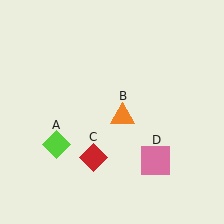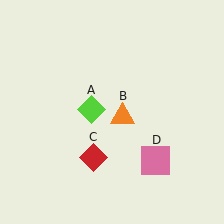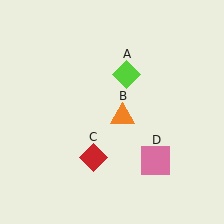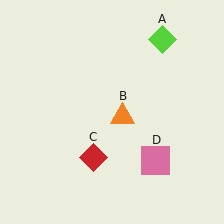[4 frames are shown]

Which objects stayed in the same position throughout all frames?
Orange triangle (object B) and red diamond (object C) and pink square (object D) remained stationary.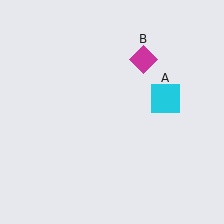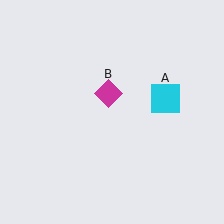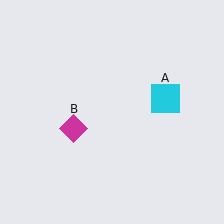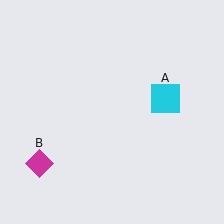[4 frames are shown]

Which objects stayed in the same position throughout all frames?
Cyan square (object A) remained stationary.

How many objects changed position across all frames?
1 object changed position: magenta diamond (object B).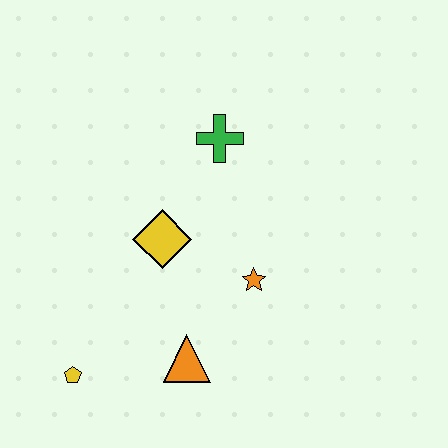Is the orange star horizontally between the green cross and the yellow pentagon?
No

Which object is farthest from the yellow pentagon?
The green cross is farthest from the yellow pentagon.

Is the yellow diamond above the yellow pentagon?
Yes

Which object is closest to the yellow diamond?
The orange star is closest to the yellow diamond.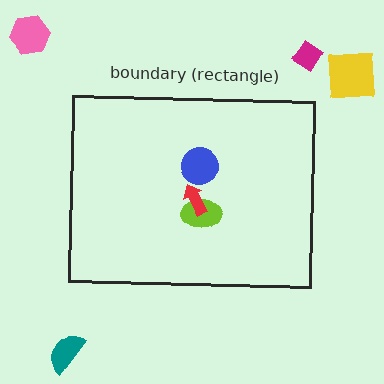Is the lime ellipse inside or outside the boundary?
Inside.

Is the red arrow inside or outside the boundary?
Inside.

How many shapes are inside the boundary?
3 inside, 4 outside.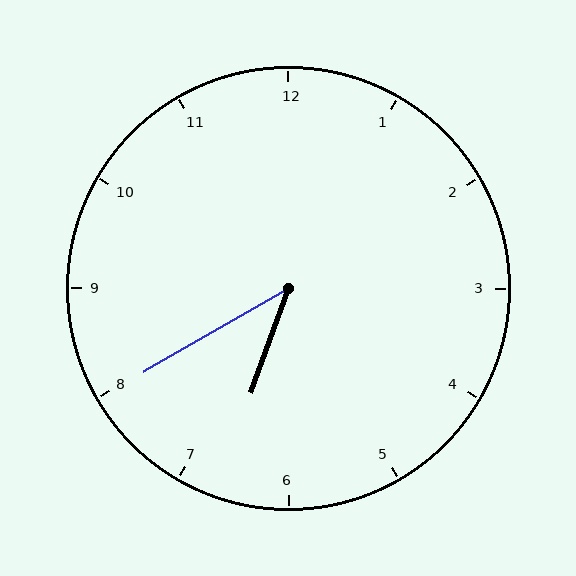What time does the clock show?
6:40.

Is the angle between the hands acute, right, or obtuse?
It is acute.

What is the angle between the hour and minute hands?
Approximately 40 degrees.